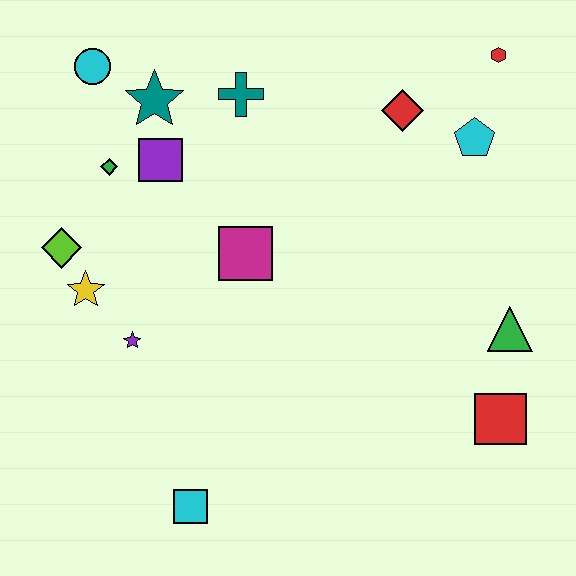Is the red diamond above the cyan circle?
No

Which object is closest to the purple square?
The green diamond is closest to the purple square.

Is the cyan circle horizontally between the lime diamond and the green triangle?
Yes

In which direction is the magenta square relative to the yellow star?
The magenta square is to the right of the yellow star.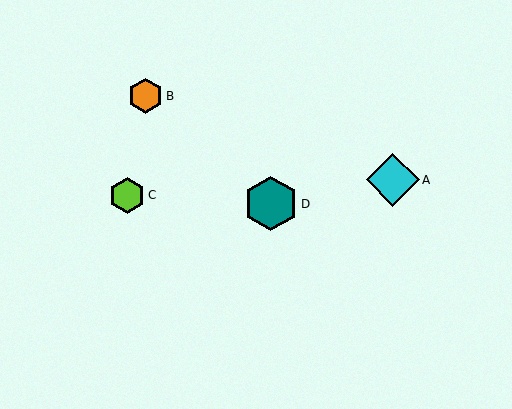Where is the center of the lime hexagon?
The center of the lime hexagon is at (127, 195).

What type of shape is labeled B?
Shape B is an orange hexagon.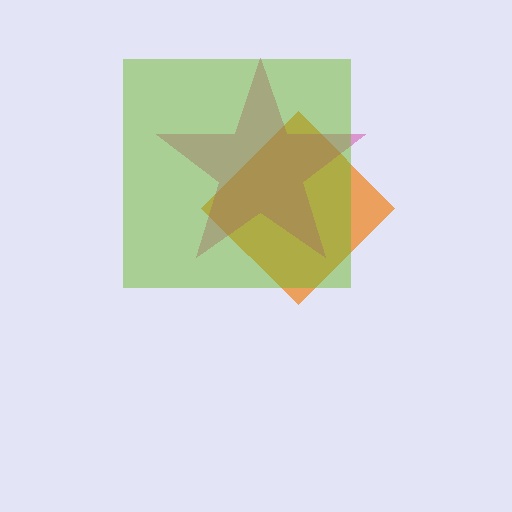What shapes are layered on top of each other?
The layered shapes are: an orange diamond, a magenta star, a lime square.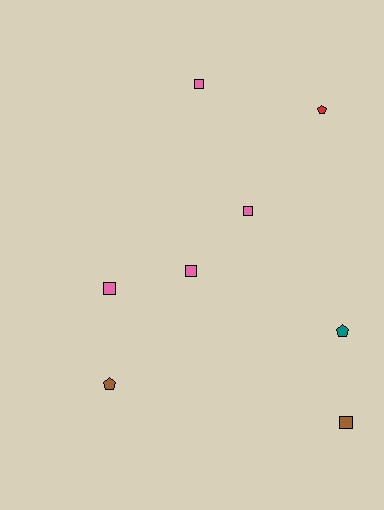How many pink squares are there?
There are 4 pink squares.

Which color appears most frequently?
Pink, with 4 objects.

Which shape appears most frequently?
Square, with 5 objects.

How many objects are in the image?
There are 8 objects.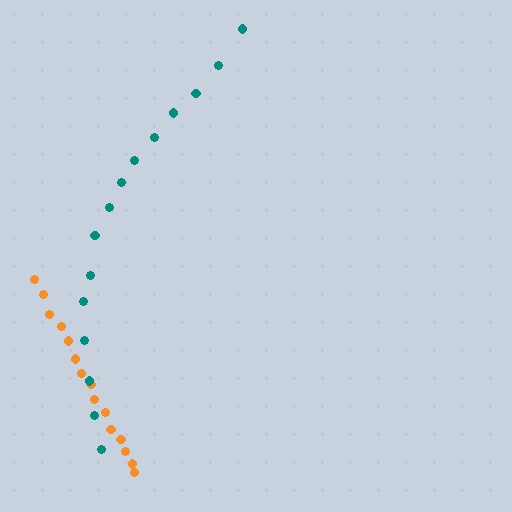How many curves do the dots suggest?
There are 2 distinct paths.